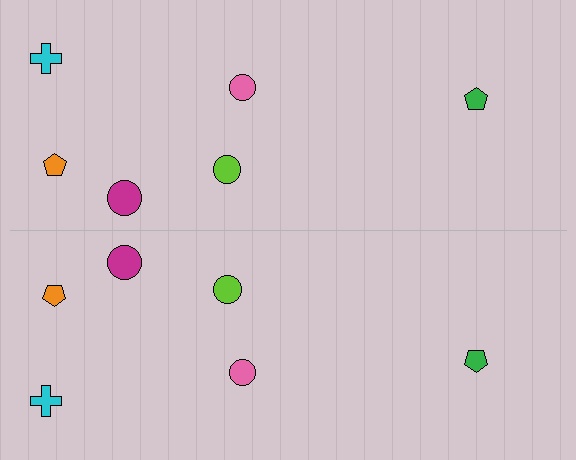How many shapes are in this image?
There are 12 shapes in this image.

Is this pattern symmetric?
Yes, this pattern has bilateral (reflection) symmetry.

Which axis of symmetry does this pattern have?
The pattern has a horizontal axis of symmetry running through the center of the image.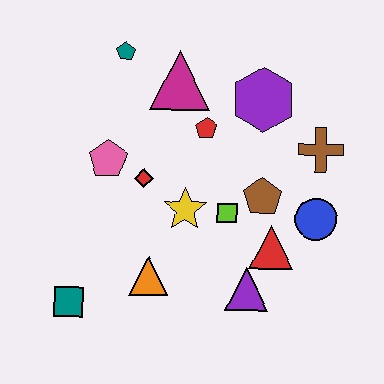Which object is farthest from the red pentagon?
The teal square is farthest from the red pentagon.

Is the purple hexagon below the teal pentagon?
Yes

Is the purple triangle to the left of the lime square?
No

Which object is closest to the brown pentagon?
The lime square is closest to the brown pentagon.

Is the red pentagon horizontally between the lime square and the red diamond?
Yes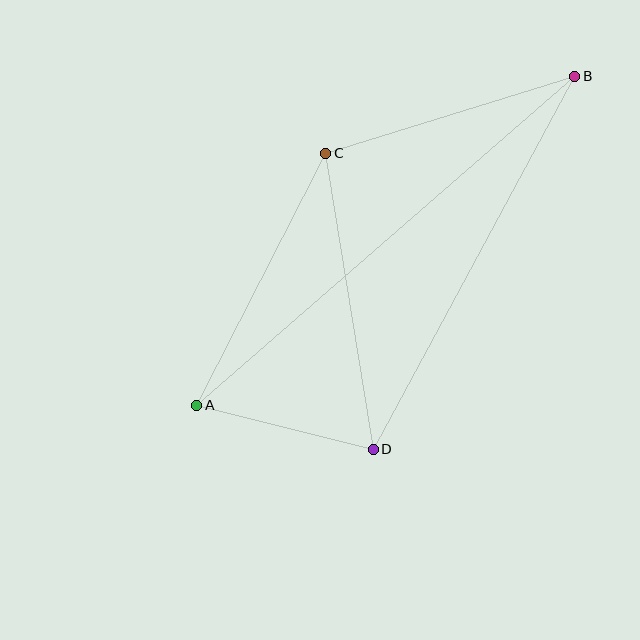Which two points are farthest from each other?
Points A and B are farthest from each other.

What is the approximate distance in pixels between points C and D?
The distance between C and D is approximately 300 pixels.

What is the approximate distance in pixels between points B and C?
The distance between B and C is approximately 261 pixels.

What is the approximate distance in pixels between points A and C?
The distance between A and C is approximately 283 pixels.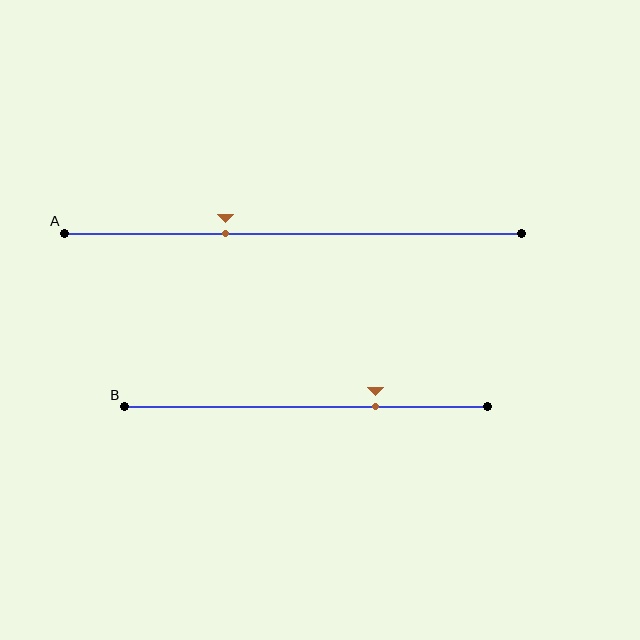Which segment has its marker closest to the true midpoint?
Segment A has its marker closest to the true midpoint.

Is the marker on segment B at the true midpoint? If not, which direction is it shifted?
No, the marker on segment B is shifted to the right by about 19% of the segment length.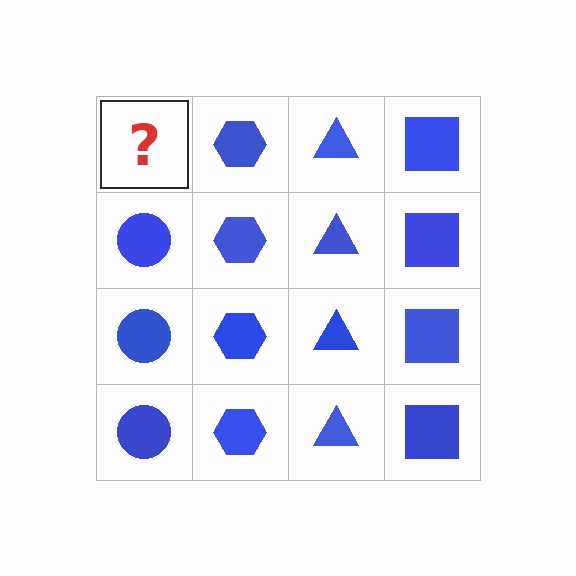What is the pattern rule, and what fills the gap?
The rule is that each column has a consistent shape. The gap should be filled with a blue circle.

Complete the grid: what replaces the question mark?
The question mark should be replaced with a blue circle.